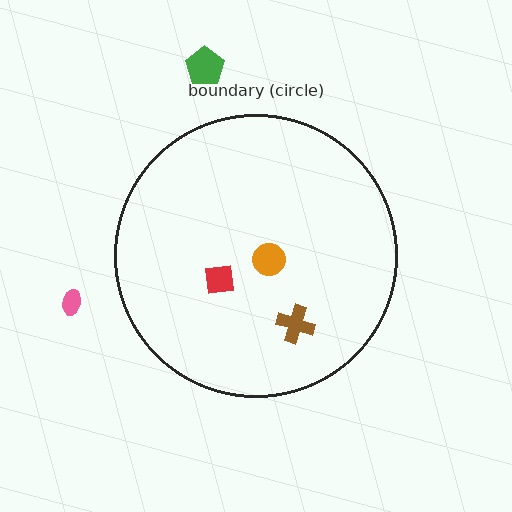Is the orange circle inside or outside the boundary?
Inside.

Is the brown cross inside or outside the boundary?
Inside.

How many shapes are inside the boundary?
3 inside, 2 outside.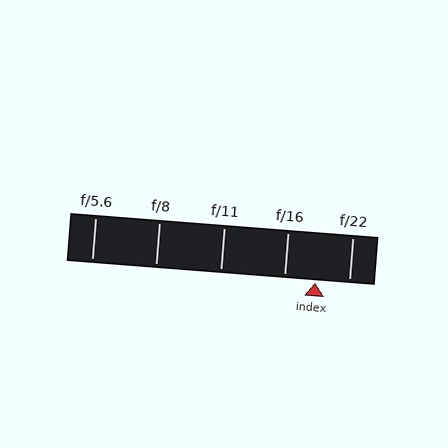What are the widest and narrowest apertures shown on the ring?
The widest aperture shown is f/5.6 and the narrowest is f/22.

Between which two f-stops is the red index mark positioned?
The index mark is between f/16 and f/22.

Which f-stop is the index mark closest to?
The index mark is closest to f/16.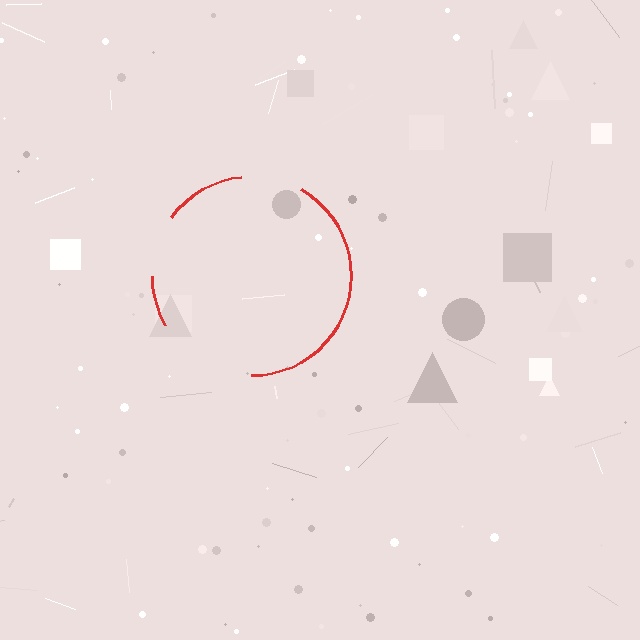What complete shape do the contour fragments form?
The contour fragments form a circle.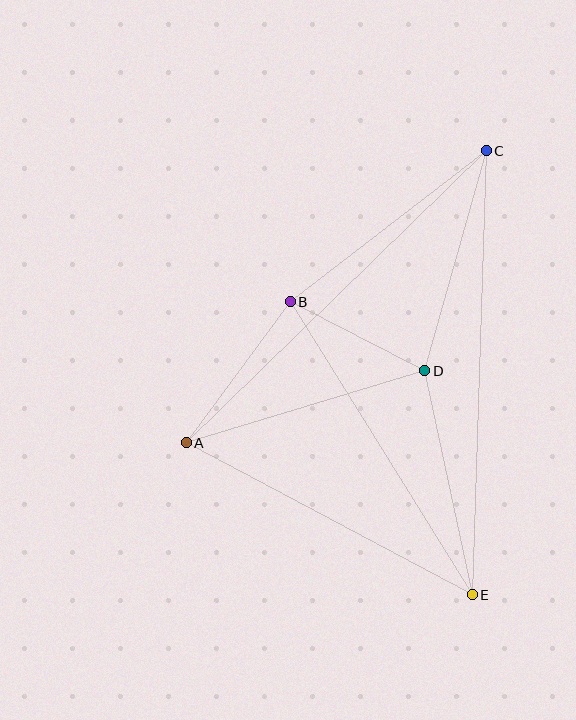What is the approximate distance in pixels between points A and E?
The distance between A and E is approximately 324 pixels.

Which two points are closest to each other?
Points B and D are closest to each other.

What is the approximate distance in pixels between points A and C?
The distance between A and C is approximately 419 pixels.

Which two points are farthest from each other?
Points C and E are farthest from each other.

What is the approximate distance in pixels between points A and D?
The distance between A and D is approximately 249 pixels.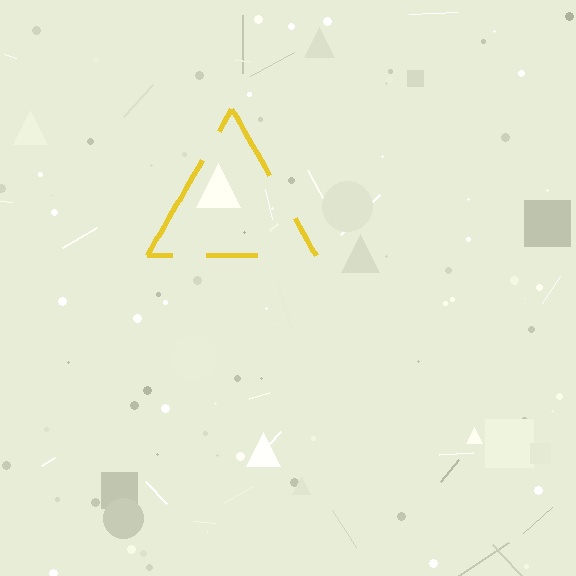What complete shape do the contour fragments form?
The contour fragments form a triangle.